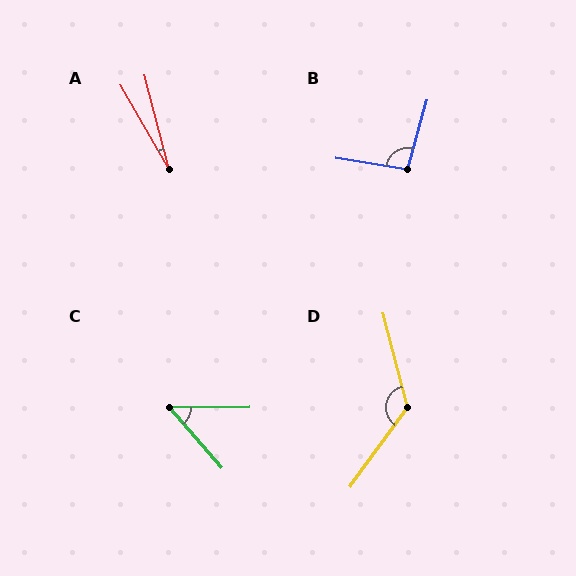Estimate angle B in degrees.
Approximately 97 degrees.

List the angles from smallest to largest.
A (16°), C (50°), B (97°), D (130°).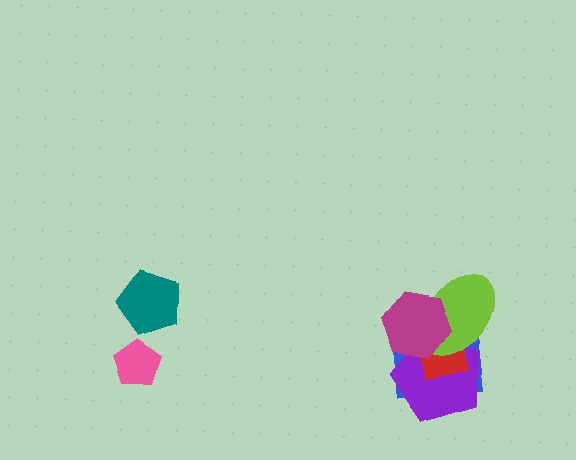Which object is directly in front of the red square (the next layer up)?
The lime ellipse is directly in front of the red square.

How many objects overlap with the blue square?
4 objects overlap with the blue square.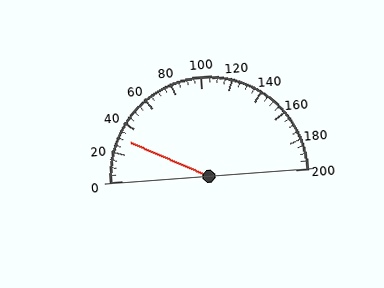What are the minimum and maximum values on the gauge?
The gauge ranges from 0 to 200.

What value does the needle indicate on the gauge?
The needle indicates approximately 30.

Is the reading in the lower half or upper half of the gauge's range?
The reading is in the lower half of the range (0 to 200).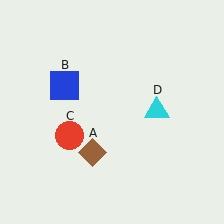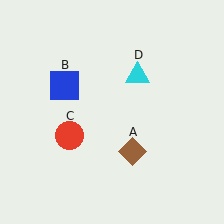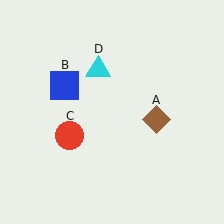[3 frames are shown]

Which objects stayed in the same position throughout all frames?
Blue square (object B) and red circle (object C) remained stationary.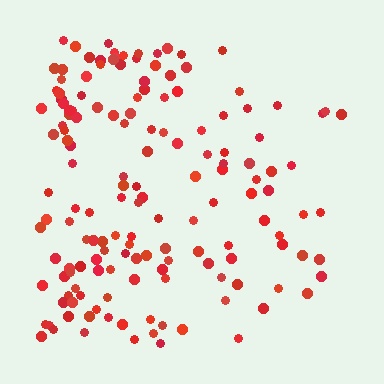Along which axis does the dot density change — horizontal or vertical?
Horizontal.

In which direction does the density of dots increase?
From right to left, with the left side densest.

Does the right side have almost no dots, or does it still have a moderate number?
Still a moderate number, just noticeably fewer than the left.